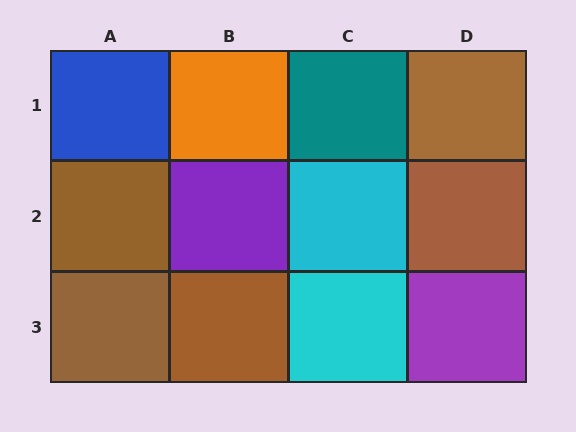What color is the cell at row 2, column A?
Brown.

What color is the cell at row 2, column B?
Purple.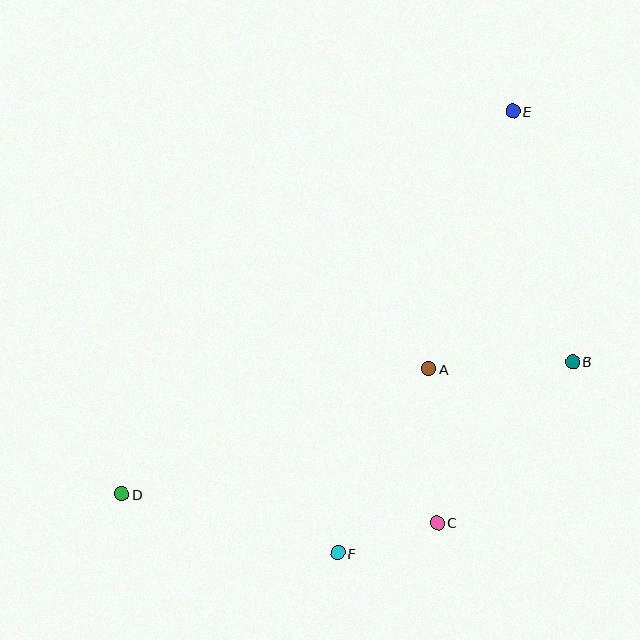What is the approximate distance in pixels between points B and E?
The distance between B and E is approximately 258 pixels.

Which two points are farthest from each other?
Points D and E are farthest from each other.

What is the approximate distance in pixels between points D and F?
The distance between D and F is approximately 224 pixels.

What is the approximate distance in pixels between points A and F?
The distance between A and F is approximately 206 pixels.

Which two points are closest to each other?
Points C and F are closest to each other.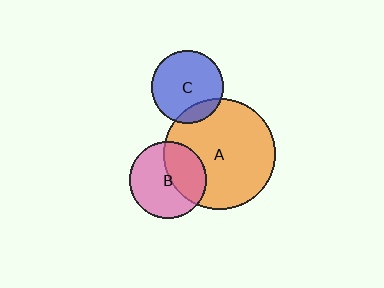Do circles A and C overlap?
Yes.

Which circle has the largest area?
Circle A (orange).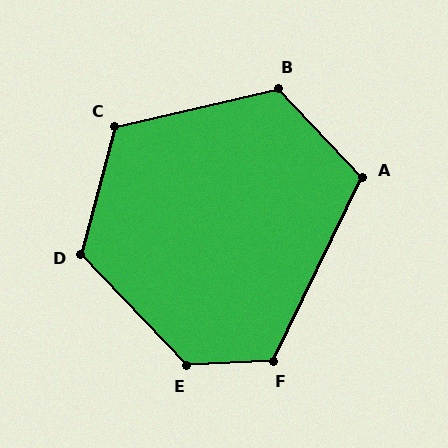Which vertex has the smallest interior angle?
A, at approximately 111 degrees.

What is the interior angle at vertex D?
Approximately 122 degrees (obtuse).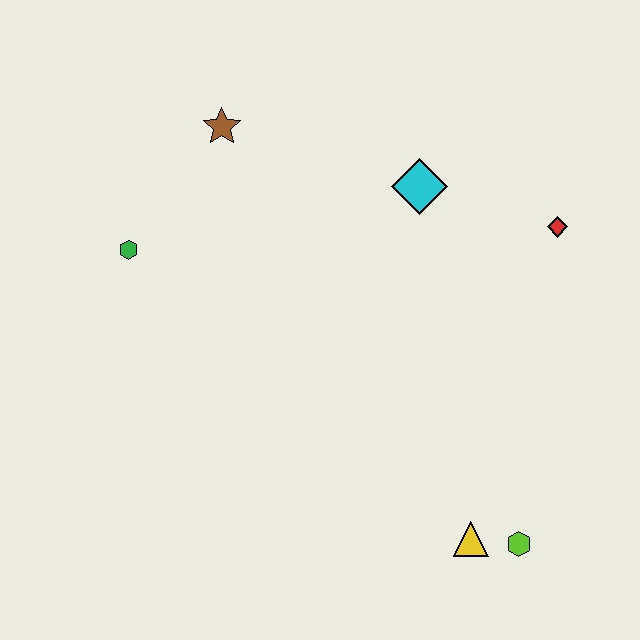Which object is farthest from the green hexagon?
The lime hexagon is farthest from the green hexagon.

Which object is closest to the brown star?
The green hexagon is closest to the brown star.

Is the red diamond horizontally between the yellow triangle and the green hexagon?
No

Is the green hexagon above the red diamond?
No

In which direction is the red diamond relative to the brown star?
The red diamond is to the right of the brown star.